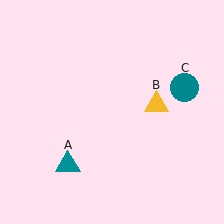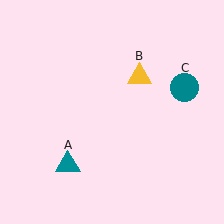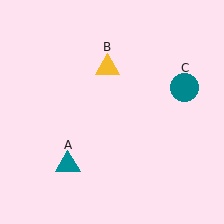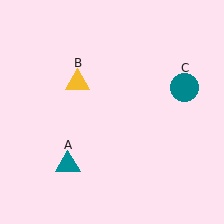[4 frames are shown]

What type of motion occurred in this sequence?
The yellow triangle (object B) rotated counterclockwise around the center of the scene.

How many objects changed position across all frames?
1 object changed position: yellow triangle (object B).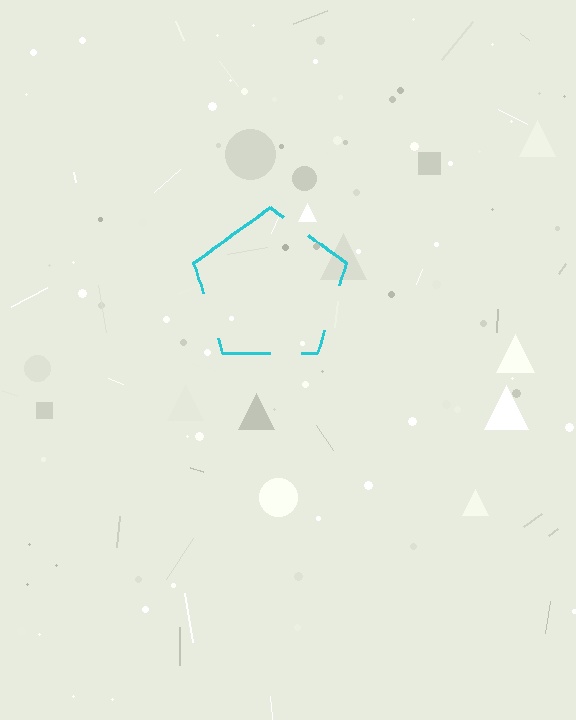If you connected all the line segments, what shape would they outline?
They would outline a pentagon.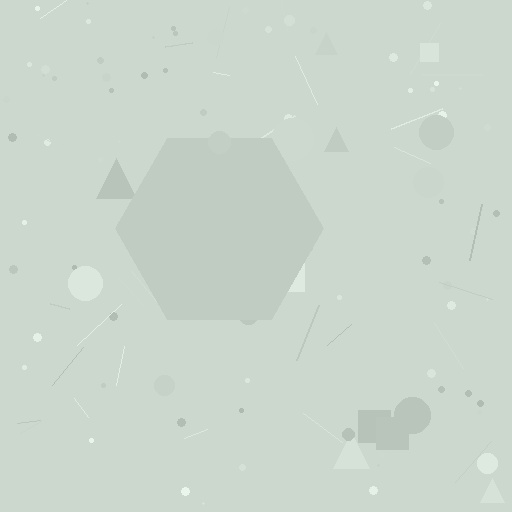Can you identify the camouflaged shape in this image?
The camouflaged shape is a hexagon.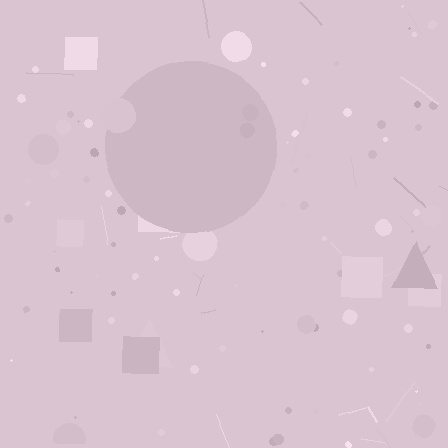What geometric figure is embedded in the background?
A circle is embedded in the background.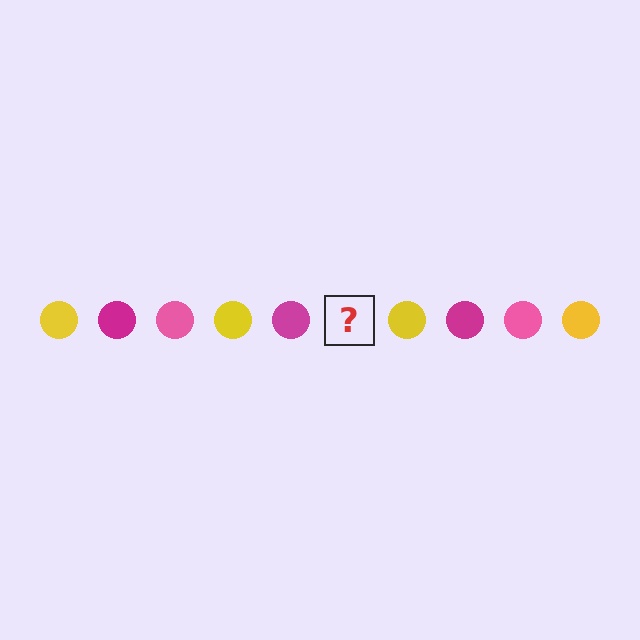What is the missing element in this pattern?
The missing element is a pink circle.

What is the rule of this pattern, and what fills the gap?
The rule is that the pattern cycles through yellow, magenta, pink circles. The gap should be filled with a pink circle.